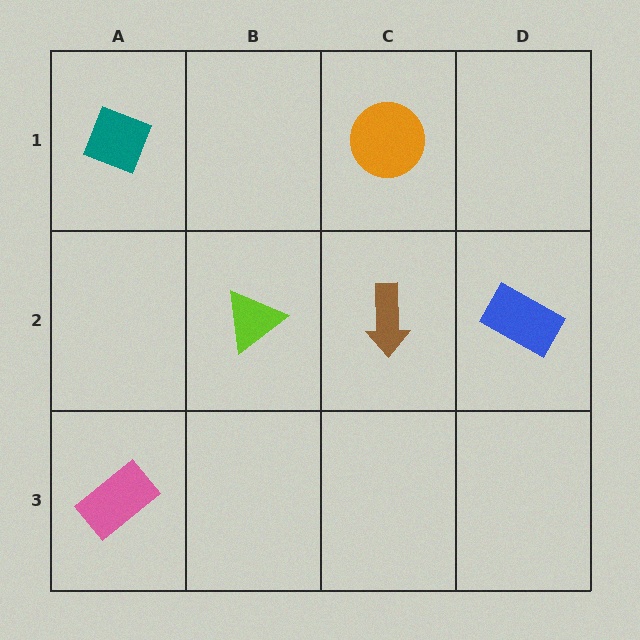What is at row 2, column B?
A lime triangle.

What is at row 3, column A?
A pink rectangle.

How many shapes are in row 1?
2 shapes.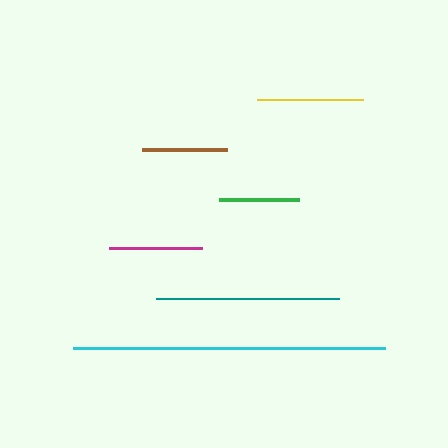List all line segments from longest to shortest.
From longest to shortest: cyan, teal, yellow, magenta, brown, green.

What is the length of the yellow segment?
The yellow segment is approximately 106 pixels long.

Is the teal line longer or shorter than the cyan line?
The cyan line is longer than the teal line.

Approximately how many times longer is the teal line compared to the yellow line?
The teal line is approximately 1.7 times the length of the yellow line.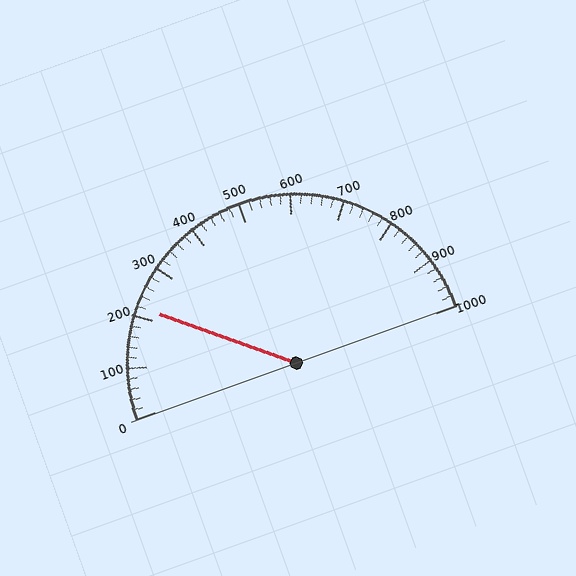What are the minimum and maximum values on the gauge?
The gauge ranges from 0 to 1000.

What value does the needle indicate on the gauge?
The needle indicates approximately 220.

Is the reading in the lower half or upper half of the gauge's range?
The reading is in the lower half of the range (0 to 1000).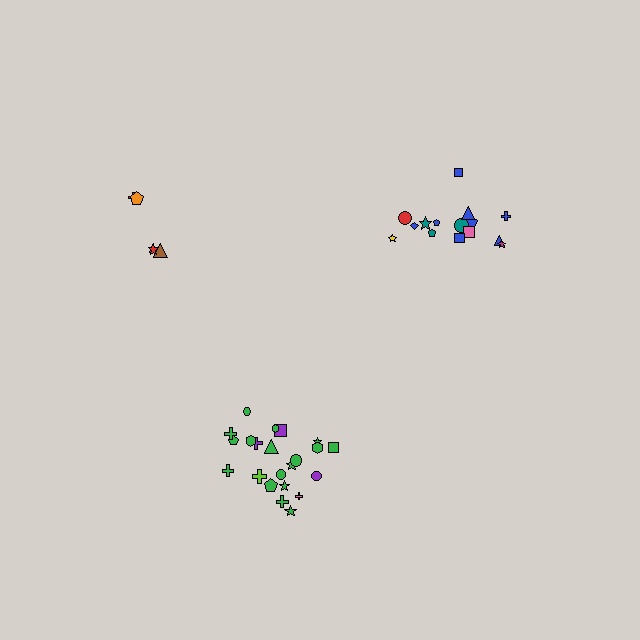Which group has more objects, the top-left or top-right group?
The top-right group.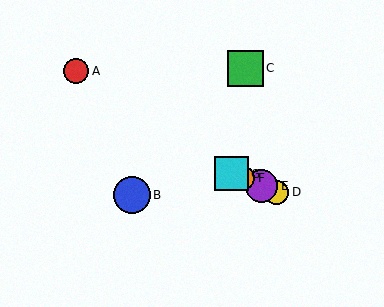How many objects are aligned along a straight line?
4 objects (D, E, F, G) are aligned along a straight line.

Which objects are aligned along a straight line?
Objects D, E, F, G are aligned along a straight line.